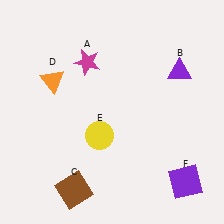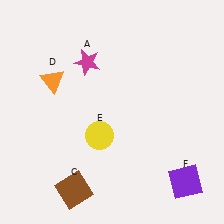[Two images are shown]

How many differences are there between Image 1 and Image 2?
There is 1 difference between the two images.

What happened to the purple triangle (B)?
The purple triangle (B) was removed in Image 2. It was in the top-right area of Image 1.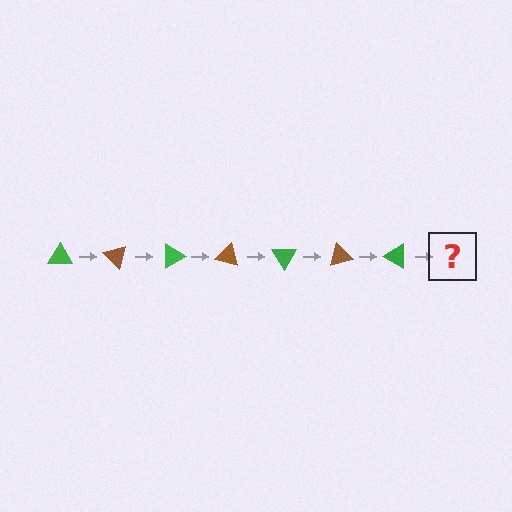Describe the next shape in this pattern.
It should be a brown triangle, rotated 315 degrees from the start.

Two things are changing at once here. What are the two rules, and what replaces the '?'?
The two rules are that it rotates 45 degrees each step and the color cycles through green and brown. The '?' should be a brown triangle, rotated 315 degrees from the start.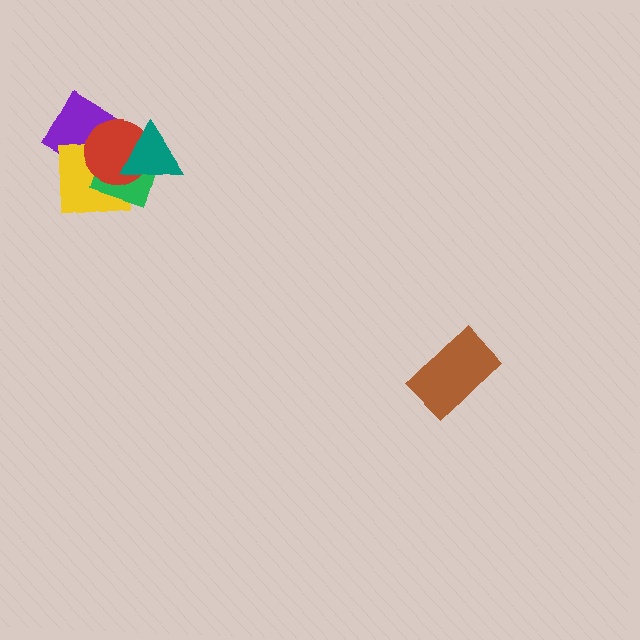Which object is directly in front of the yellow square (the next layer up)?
The green square is directly in front of the yellow square.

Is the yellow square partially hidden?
Yes, it is partially covered by another shape.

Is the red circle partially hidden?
Yes, it is partially covered by another shape.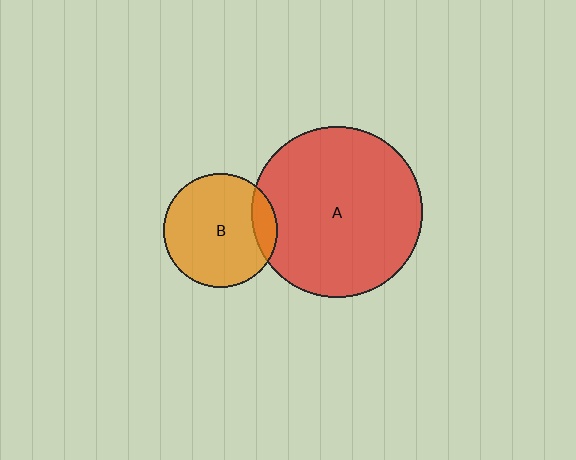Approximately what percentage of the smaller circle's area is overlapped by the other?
Approximately 15%.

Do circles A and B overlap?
Yes.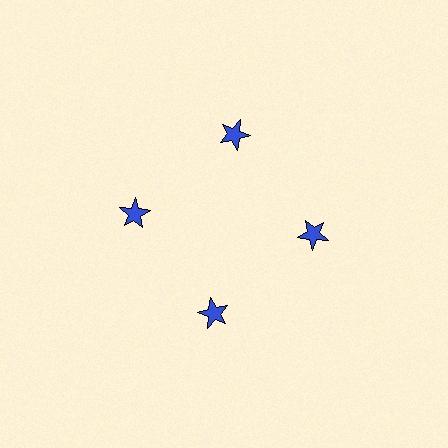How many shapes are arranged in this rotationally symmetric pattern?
There are 4 shapes, arranged in 4 groups of 1.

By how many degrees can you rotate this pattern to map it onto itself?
The pattern maps onto itself every 90 degrees of rotation.